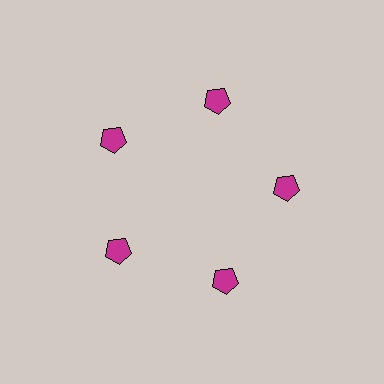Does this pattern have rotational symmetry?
Yes, this pattern has 5-fold rotational symmetry. It looks the same after rotating 72 degrees around the center.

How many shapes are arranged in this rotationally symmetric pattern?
There are 5 shapes, arranged in 5 groups of 1.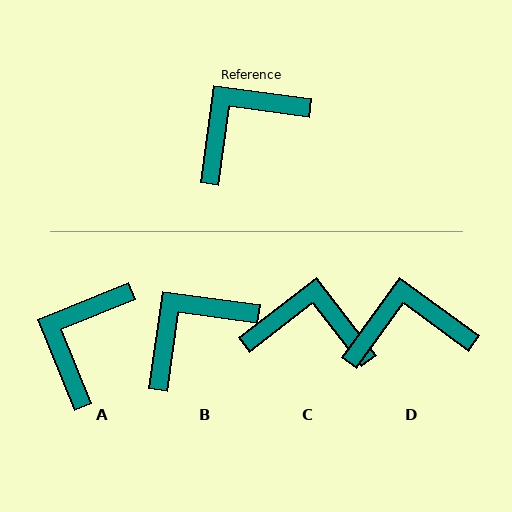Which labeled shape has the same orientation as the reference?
B.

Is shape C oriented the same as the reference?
No, it is off by about 44 degrees.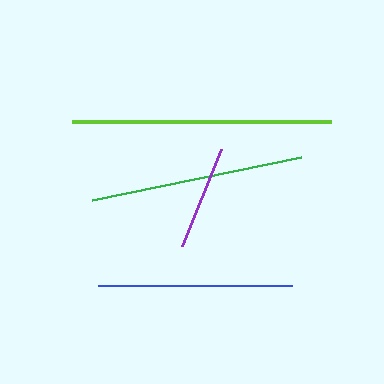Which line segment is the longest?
The lime line is the longest at approximately 259 pixels.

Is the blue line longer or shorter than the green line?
The green line is longer than the blue line.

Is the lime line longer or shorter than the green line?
The lime line is longer than the green line.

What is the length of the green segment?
The green segment is approximately 213 pixels long.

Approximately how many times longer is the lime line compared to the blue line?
The lime line is approximately 1.3 times the length of the blue line.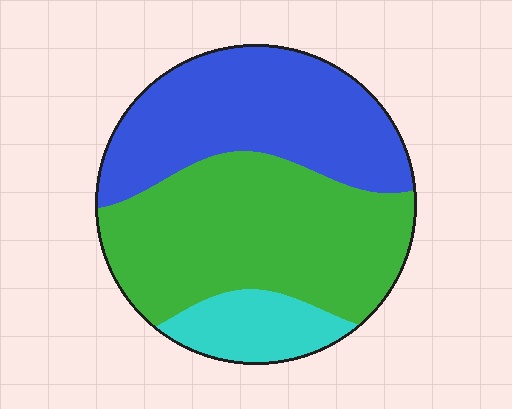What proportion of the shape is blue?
Blue takes up about two fifths (2/5) of the shape.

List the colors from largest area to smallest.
From largest to smallest: green, blue, cyan.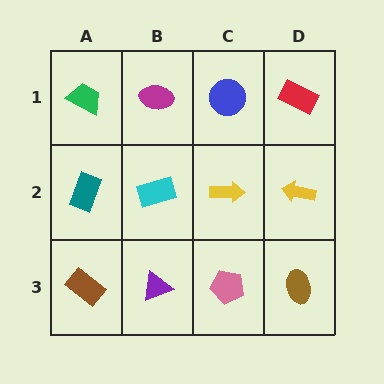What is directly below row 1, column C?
A yellow arrow.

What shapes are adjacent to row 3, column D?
A yellow arrow (row 2, column D), a pink pentagon (row 3, column C).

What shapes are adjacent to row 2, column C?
A blue circle (row 1, column C), a pink pentagon (row 3, column C), a cyan rectangle (row 2, column B), a yellow arrow (row 2, column D).